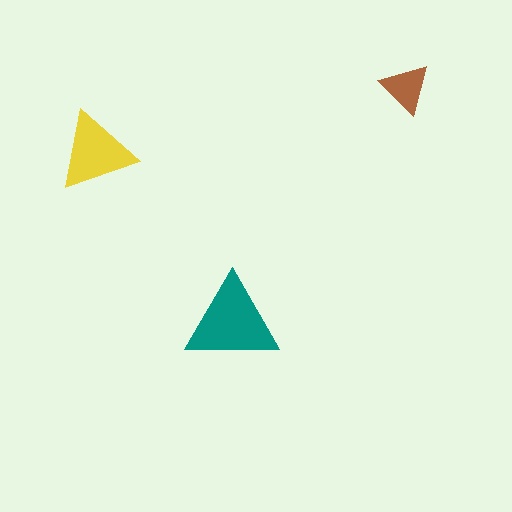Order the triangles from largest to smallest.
the teal one, the yellow one, the brown one.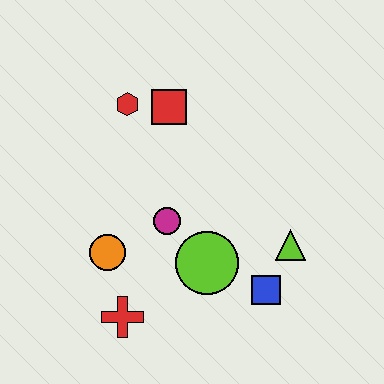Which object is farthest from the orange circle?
The lime triangle is farthest from the orange circle.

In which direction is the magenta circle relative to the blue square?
The magenta circle is to the left of the blue square.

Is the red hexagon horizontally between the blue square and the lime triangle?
No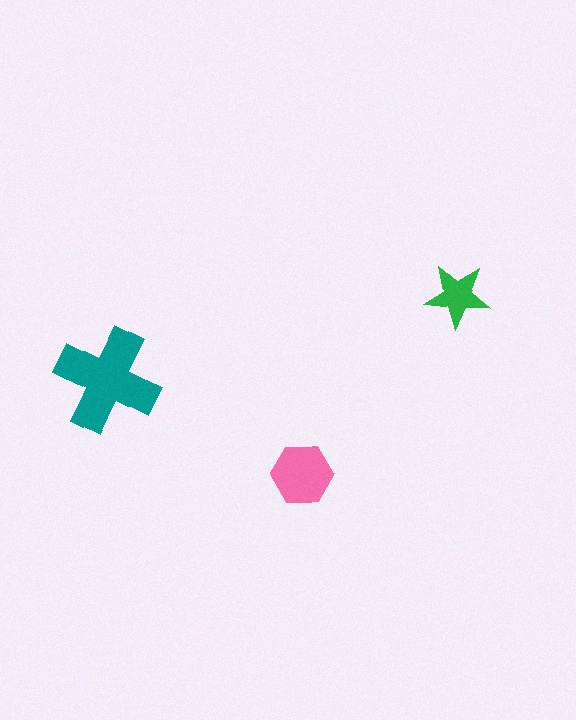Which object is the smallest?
The green star.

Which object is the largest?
The teal cross.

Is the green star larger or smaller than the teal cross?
Smaller.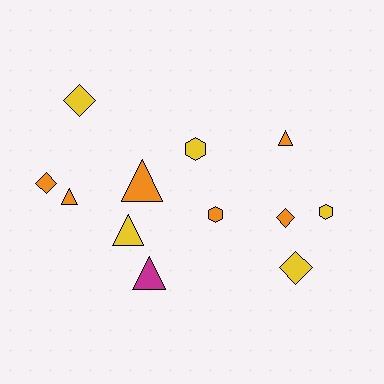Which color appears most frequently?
Orange, with 6 objects.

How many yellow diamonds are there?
There are 2 yellow diamonds.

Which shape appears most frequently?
Triangle, with 5 objects.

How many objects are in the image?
There are 12 objects.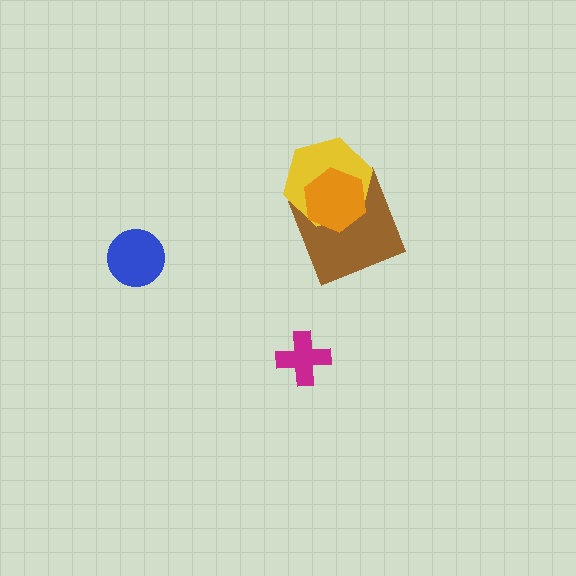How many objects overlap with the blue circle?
0 objects overlap with the blue circle.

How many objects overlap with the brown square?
2 objects overlap with the brown square.